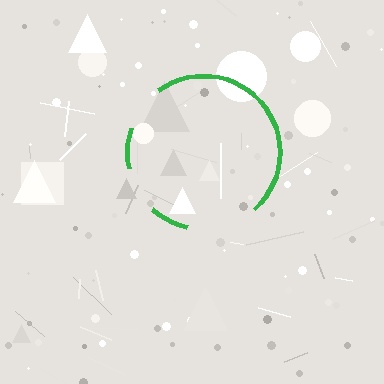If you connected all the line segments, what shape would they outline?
They would outline a circle.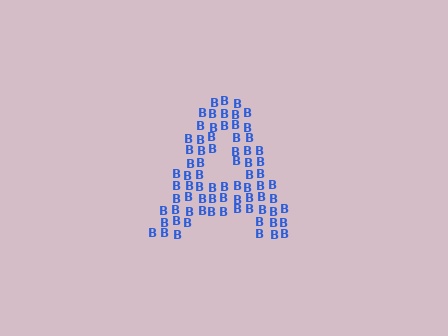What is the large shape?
The large shape is the letter A.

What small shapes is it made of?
It is made of small letter B's.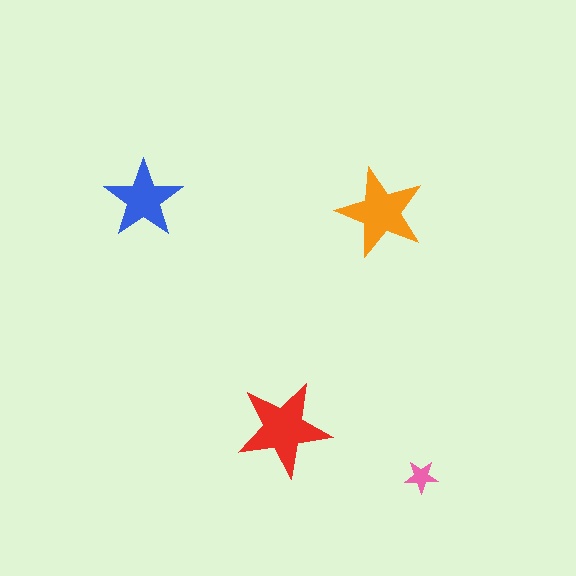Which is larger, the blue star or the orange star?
The orange one.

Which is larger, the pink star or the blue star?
The blue one.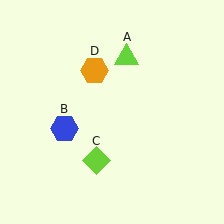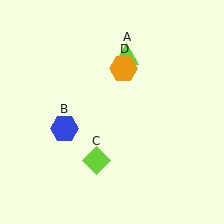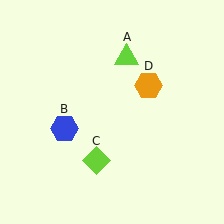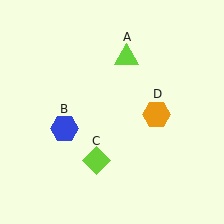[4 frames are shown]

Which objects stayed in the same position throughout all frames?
Lime triangle (object A) and blue hexagon (object B) and lime diamond (object C) remained stationary.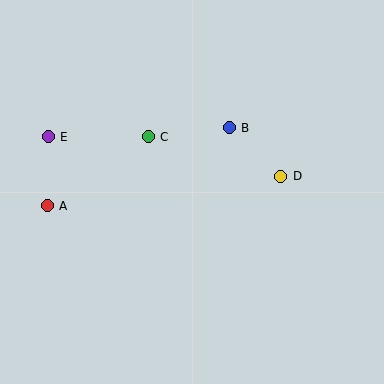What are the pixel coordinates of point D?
Point D is at (281, 176).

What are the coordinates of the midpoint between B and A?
The midpoint between B and A is at (138, 167).